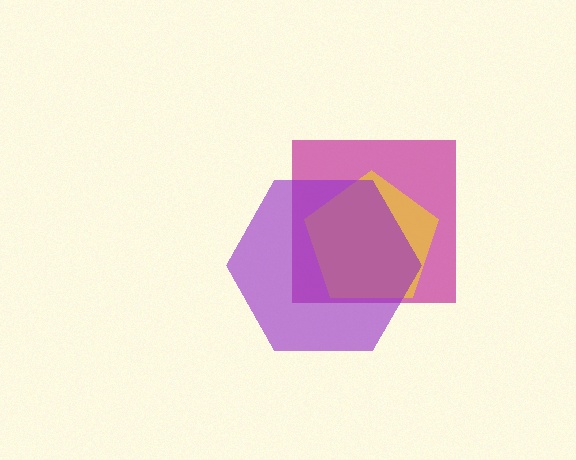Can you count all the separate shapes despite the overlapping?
Yes, there are 3 separate shapes.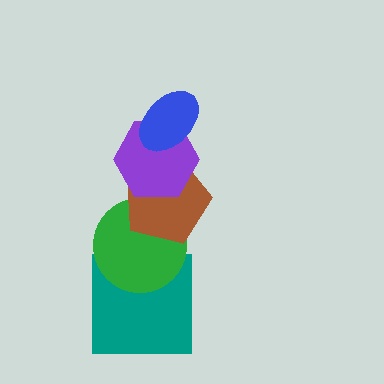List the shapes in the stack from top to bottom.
From top to bottom: the blue ellipse, the purple hexagon, the brown pentagon, the green circle, the teal square.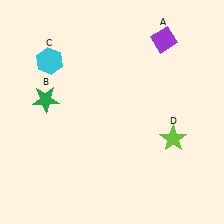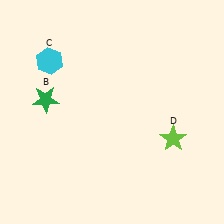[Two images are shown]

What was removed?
The purple diamond (A) was removed in Image 2.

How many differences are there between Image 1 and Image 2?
There is 1 difference between the two images.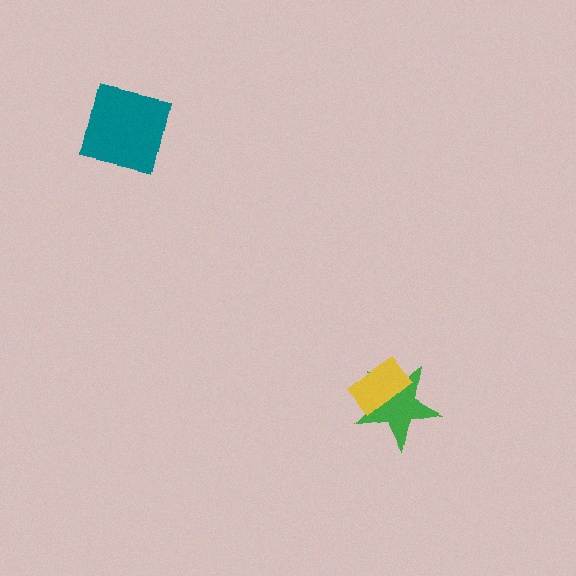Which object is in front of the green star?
The yellow rectangle is in front of the green star.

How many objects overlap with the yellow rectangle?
1 object overlaps with the yellow rectangle.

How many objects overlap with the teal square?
0 objects overlap with the teal square.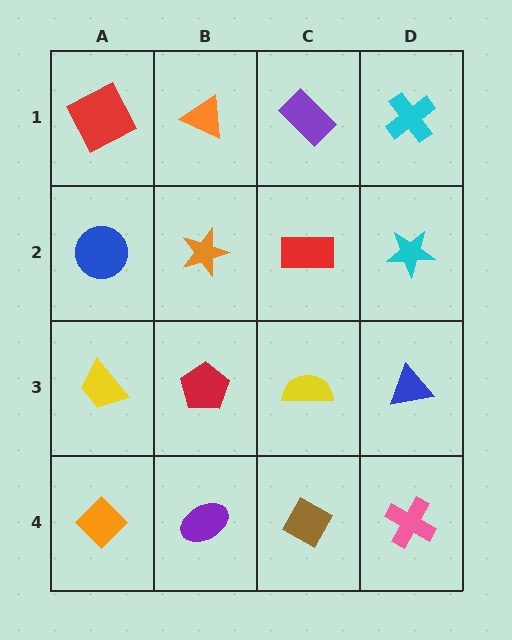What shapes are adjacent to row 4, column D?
A blue triangle (row 3, column D), a brown diamond (row 4, column C).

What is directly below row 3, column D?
A pink cross.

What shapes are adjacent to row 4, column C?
A yellow semicircle (row 3, column C), a purple ellipse (row 4, column B), a pink cross (row 4, column D).